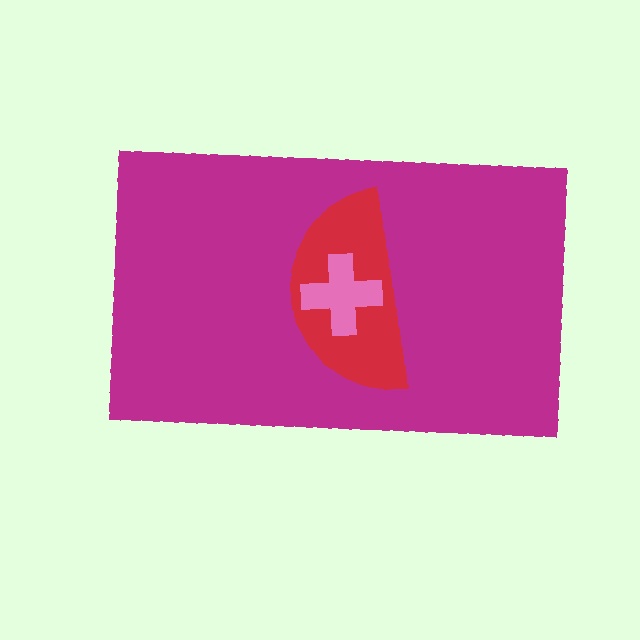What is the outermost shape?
The magenta rectangle.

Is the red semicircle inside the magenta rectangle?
Yes.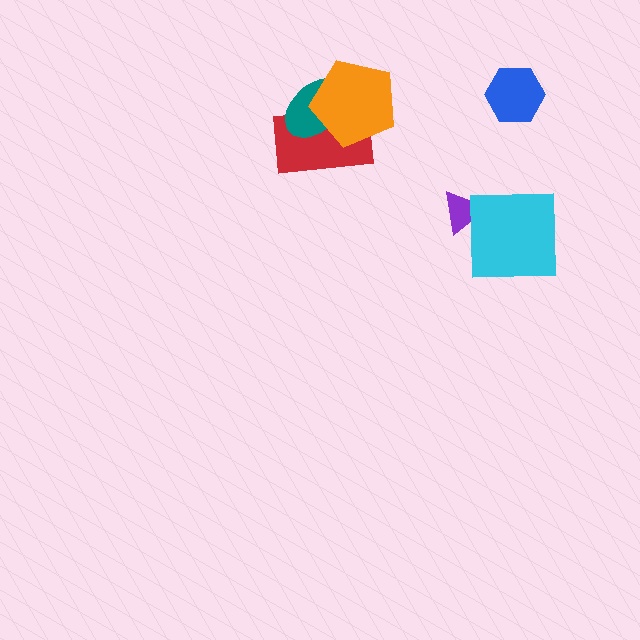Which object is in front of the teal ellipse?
The orange pentagon is in front of the teal ellipse.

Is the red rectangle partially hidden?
Yes, it is partially covered by another shape.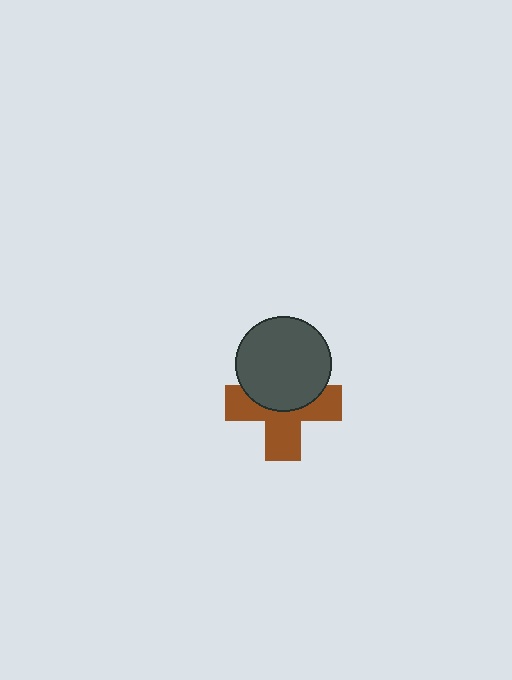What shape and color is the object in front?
The object in front is a dark gray circle.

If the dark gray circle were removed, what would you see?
You would see the complete brown cross.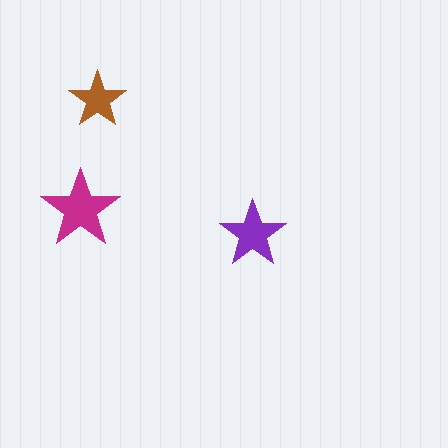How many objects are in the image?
There are 3 objects in the image.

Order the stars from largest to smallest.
the magenta one, the purple one, the brown one.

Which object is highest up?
The brown star is topmost.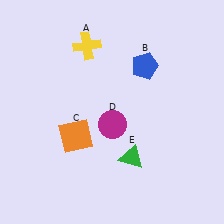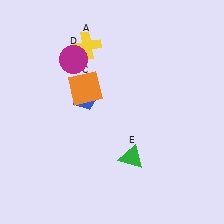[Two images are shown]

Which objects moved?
The objects that moved are: the blue pentagon (B), the orange square (C), the magenta circle (D).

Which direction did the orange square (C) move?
The orange square (C) moved up.